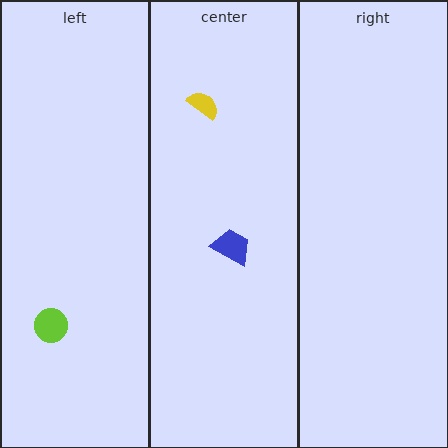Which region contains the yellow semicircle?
The center region.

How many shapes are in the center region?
2.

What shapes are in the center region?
The blue trapezoid, the yellow semicircle.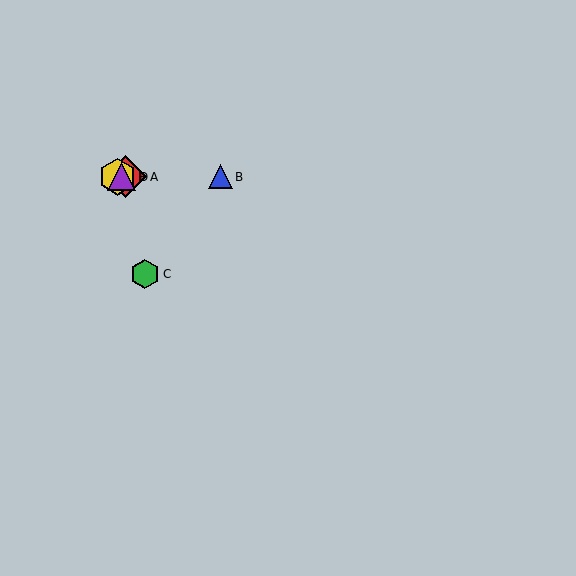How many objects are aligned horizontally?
4 objects (A, B, D, E) are aligned horizontally.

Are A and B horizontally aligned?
Yes, both are at y≈177.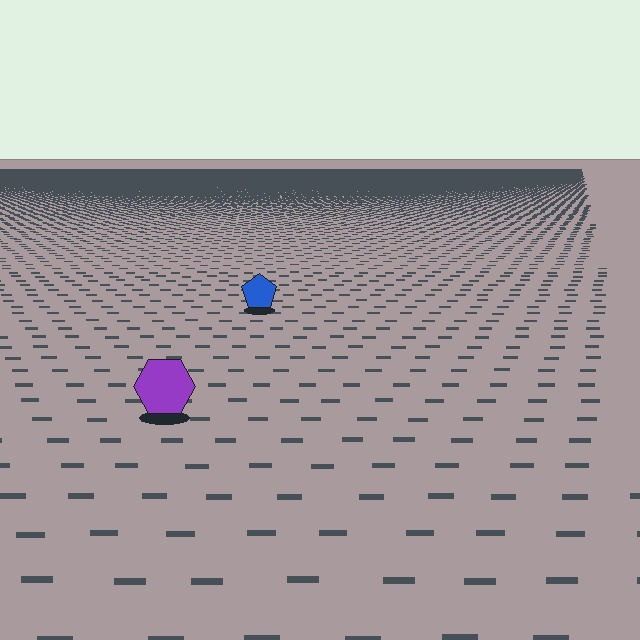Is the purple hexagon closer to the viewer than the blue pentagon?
Yes. The purple hexagon is closer — you can tell from the texture gradient: the ground texture is coarser near it.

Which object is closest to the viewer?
The purple hexagon is closest. The texture marks near it are larger and more spread out.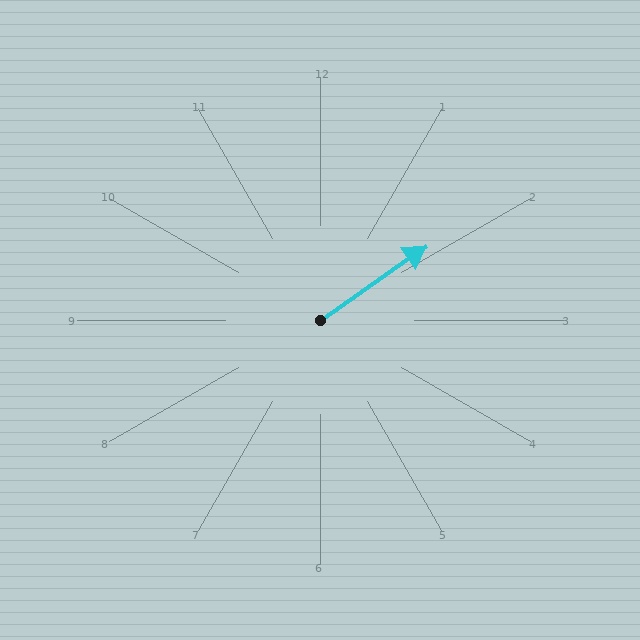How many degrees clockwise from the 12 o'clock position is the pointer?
Approximately 55 degrees.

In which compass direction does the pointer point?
Northeast.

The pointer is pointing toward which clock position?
Roughly 2 o'clock.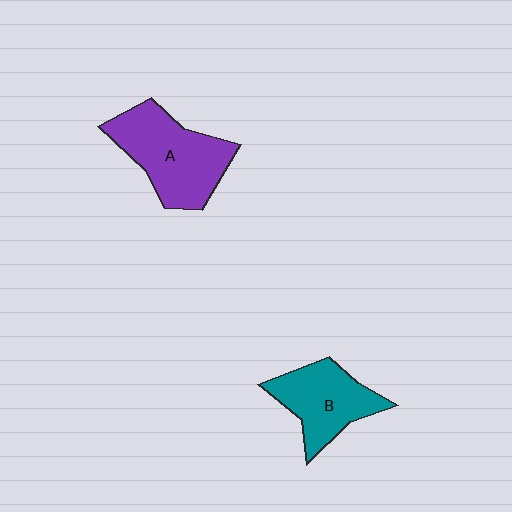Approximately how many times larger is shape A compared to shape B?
Approximately 1.3 times.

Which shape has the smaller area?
Shape B (teal).